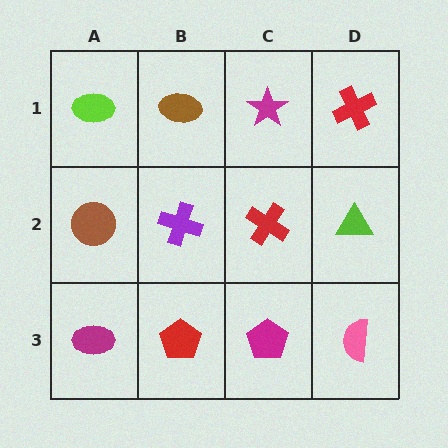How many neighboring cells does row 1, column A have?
2.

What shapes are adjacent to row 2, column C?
A magenta star (row 1, column C), a magenta pentagon (row 3, column C), a purple cross (row 2, column B), a lime triangle (row 2, column D).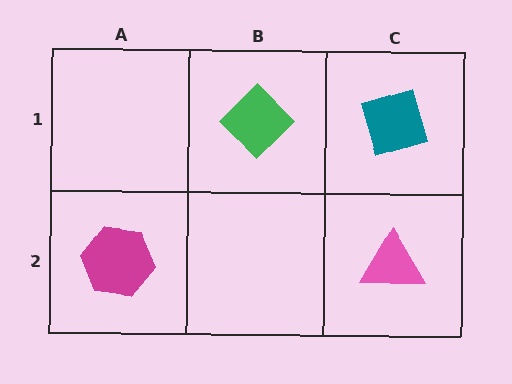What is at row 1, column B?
A green diamond.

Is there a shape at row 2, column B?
No, that cell is empty.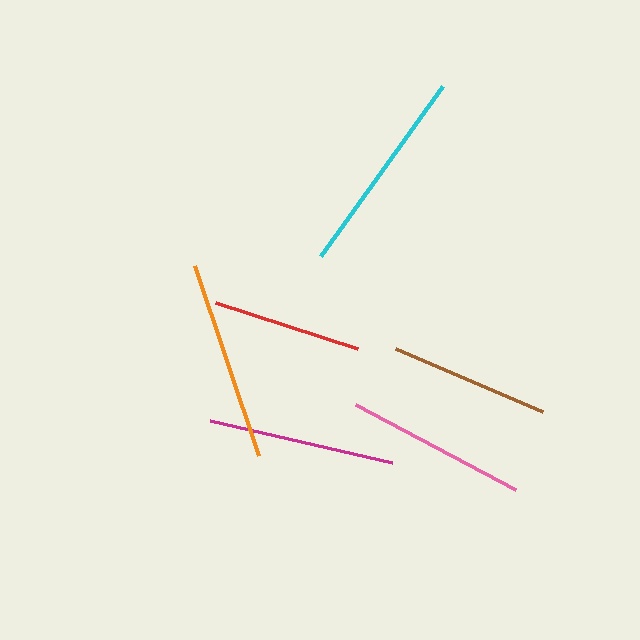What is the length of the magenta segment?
The magenta segment is approximately 187 pixels long.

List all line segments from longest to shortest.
From longest to shortest: cyan, orange, magenta, pink, brown, red.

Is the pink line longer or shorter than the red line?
The pink line is longer than the red line.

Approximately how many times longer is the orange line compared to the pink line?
The orange line is approximately 1.1 times the length of the pink line.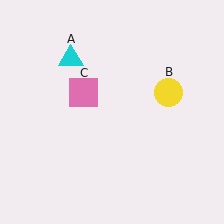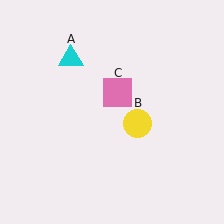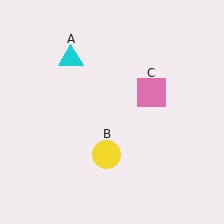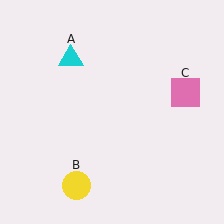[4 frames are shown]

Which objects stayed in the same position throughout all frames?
Cyan triangle (object A) remained stationary.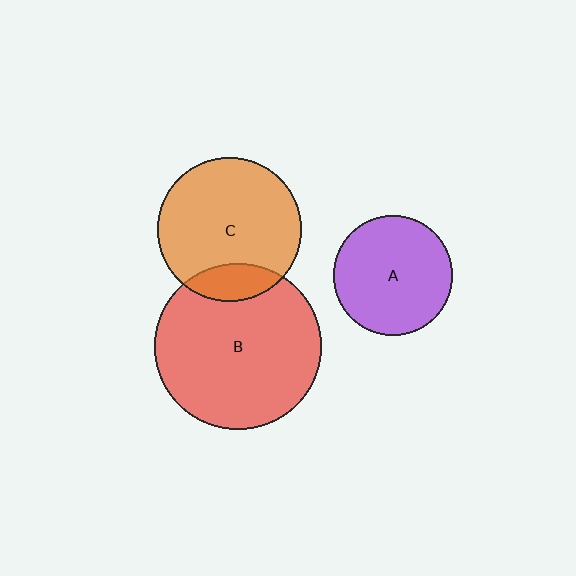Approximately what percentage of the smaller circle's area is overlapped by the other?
Approximately 15%.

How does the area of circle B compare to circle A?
Approximately 1.9 times.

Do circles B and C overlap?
Yes.